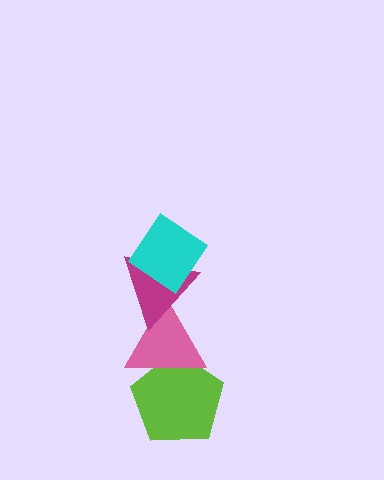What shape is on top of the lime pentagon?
The pink triangle is on top of the lime pentagon.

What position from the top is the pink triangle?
The pink triangle is 3rd from the top.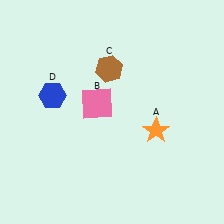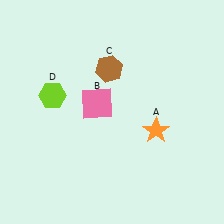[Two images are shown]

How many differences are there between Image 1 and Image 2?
There is 1 difference between the two images.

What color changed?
The hexagon (D) changed from blue in Image 1 to lime in Image 2.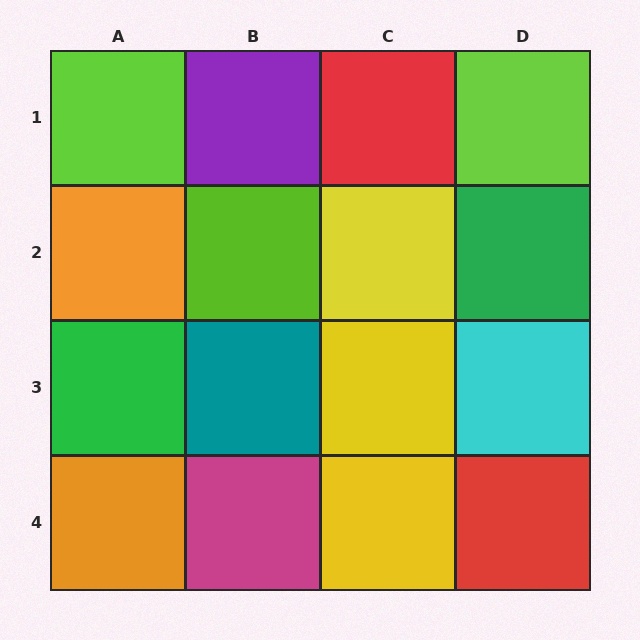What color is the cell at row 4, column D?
Red.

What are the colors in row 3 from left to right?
Green, teal, yellow, cyan.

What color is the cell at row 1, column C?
Red.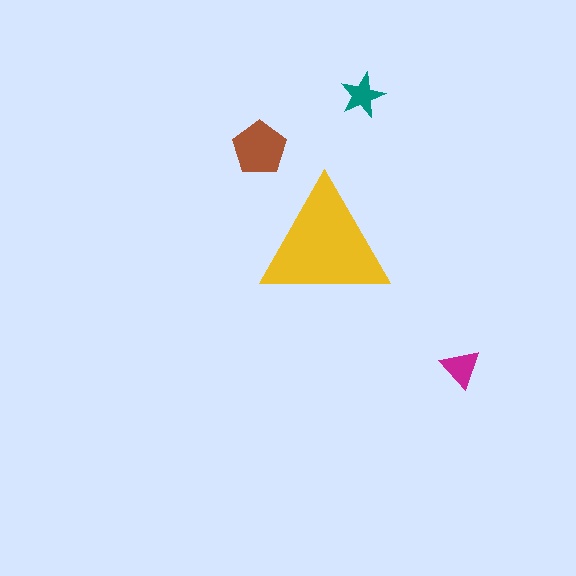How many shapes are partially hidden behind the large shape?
0 shapes are partially hidden.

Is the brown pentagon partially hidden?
No, the brown pentagon is fully visible.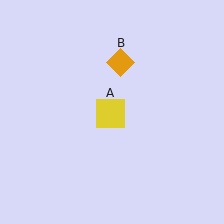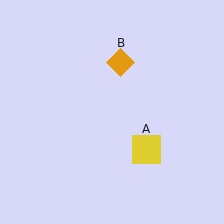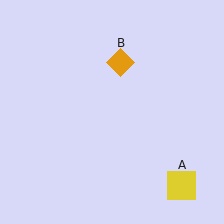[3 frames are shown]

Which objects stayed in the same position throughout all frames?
Orange diamond (object B) remained stationary.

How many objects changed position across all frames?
1 object changed position: yellow square (object A).